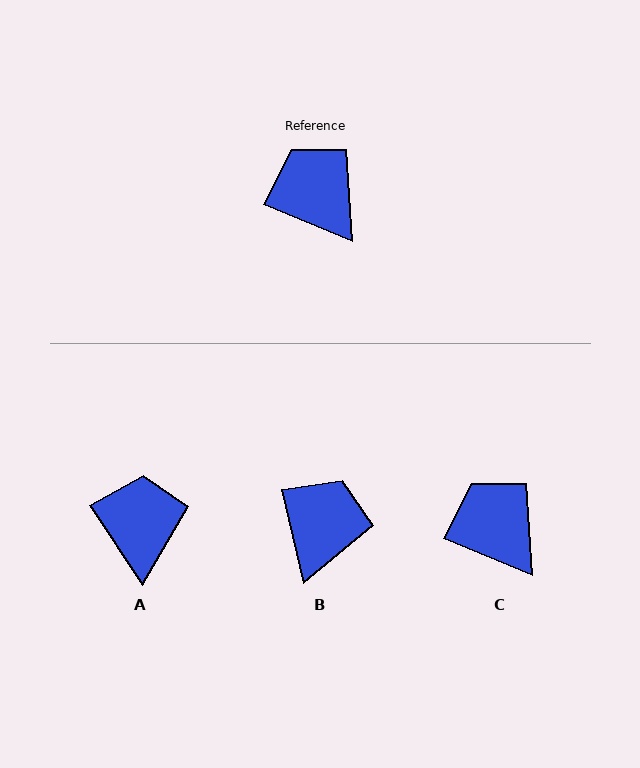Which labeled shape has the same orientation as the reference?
C.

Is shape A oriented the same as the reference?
No, it is off by about 34 degrees.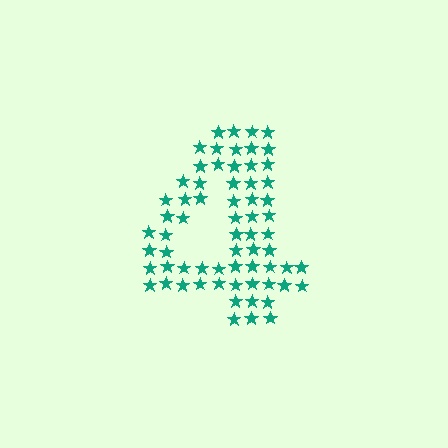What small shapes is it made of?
It is made of small stars.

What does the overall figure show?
The overall figure shows the digit 4.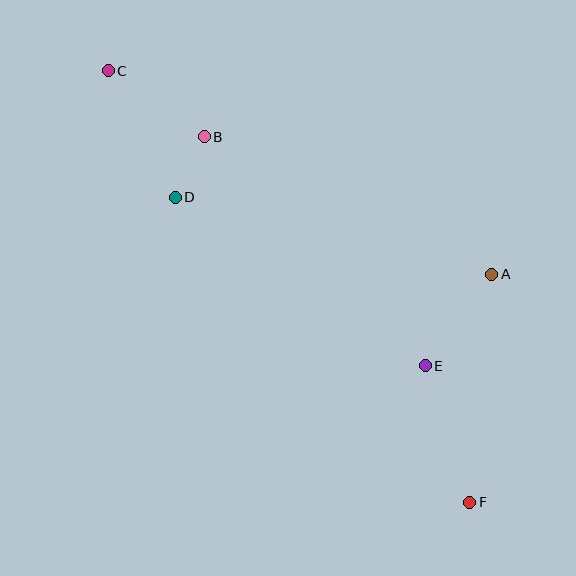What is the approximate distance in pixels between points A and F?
The distance between A and F is approximately 229 pixels.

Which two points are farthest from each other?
Points C and F are farthest from each other.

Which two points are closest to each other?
Points B and D are closest to each other.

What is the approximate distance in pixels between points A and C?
The distance between A and C is approximately 434 pixels.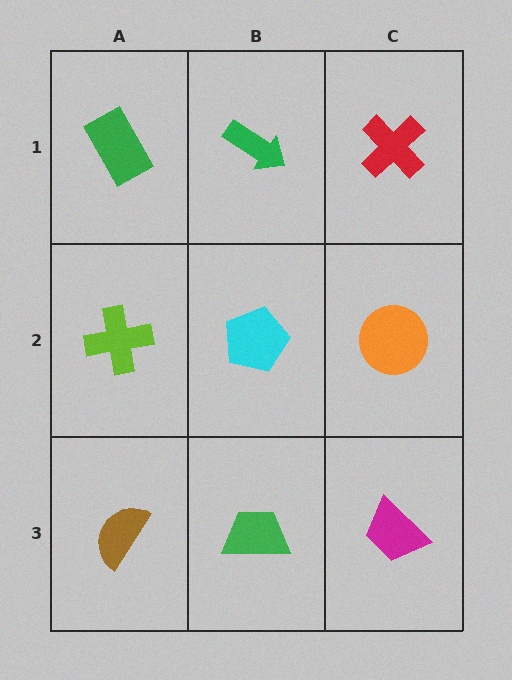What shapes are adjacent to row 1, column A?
A lime cross (row 2, column A), a green arrow (row 1, column B).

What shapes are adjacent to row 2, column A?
A green rectangle (row 1, column A), a brown semicircle (row 3, column A), a cyan pentagon (row 2, column B).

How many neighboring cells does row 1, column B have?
3.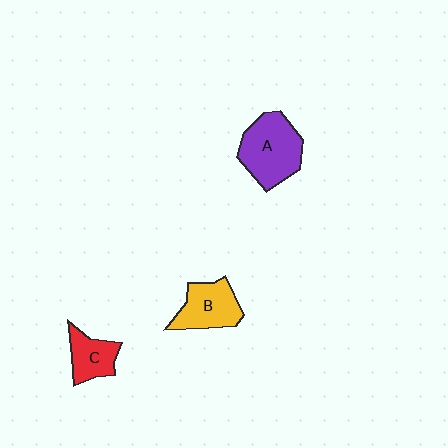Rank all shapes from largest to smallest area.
From largest to smallest: A (purple), B (yellow), C (red).